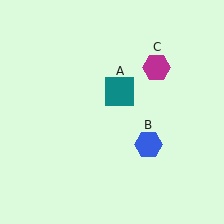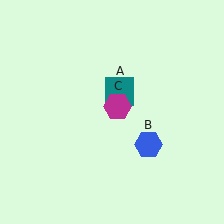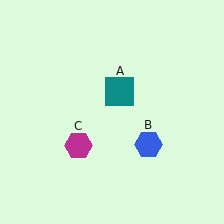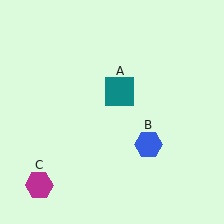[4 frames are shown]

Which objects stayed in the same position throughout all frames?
Teal square (object A) and blue hexagon (object B) remained stationary.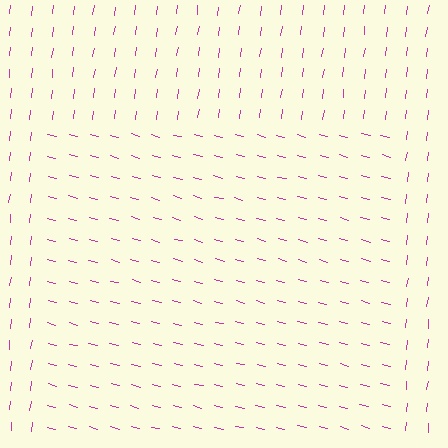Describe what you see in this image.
The image is filled with small magenta line segments. A rectangle region in the image has lines oriented differently from the surrounding lines, creating a visible texture boundary.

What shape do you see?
I see a rectangle.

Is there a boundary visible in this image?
Yes, there is a texture boundary formed by a change in line orientation.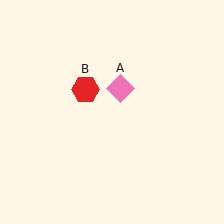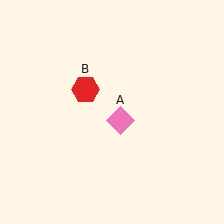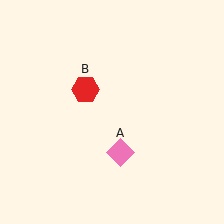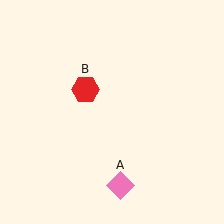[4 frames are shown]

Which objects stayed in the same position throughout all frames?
Red hexagon (object B) remained stationary.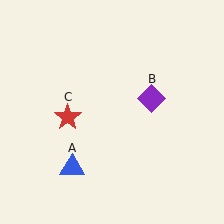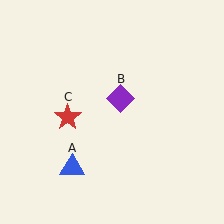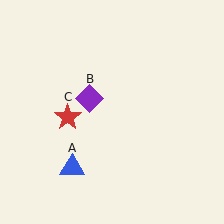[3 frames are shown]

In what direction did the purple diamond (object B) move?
The purple diamond (object B) moved left.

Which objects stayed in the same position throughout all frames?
Blue triangle (object A) and red star (object C) remained stationary.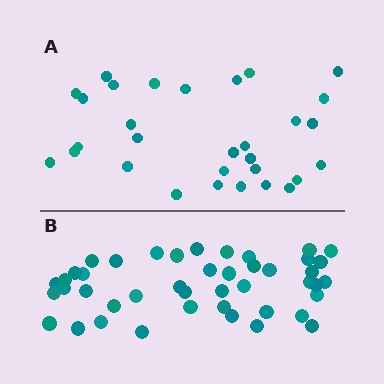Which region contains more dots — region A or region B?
Region B (the bottom region) has more dots.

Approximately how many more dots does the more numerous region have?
Region B has approximately 15 more dots than region A.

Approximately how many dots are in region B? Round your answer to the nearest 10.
About 40 dots. (The exact count is 44, which rounds to 40.)